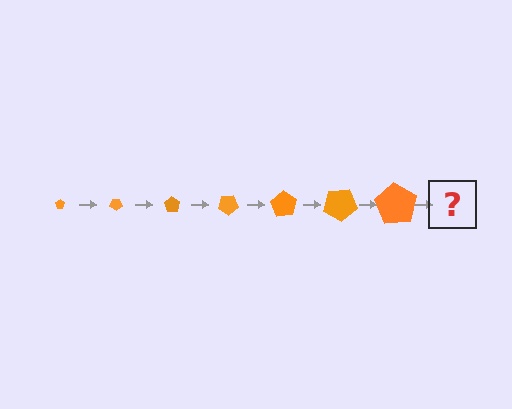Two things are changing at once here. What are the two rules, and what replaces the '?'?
The two rules are that the pentagon grows larger each step and it rotates 35 degrees each step. The '?' should be a pentagon, larger than the previous one and rotated 245 degrees from the start.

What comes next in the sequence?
The next element should be a pentagon, larger than the previous one and rotated 245 degrees from the start.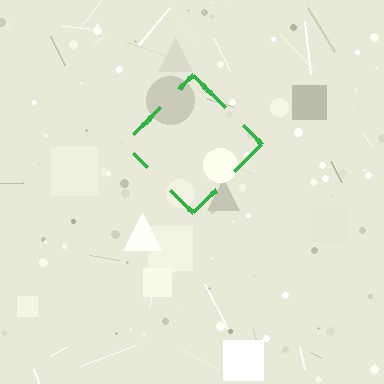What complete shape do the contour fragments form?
The contour fragments form a diamond.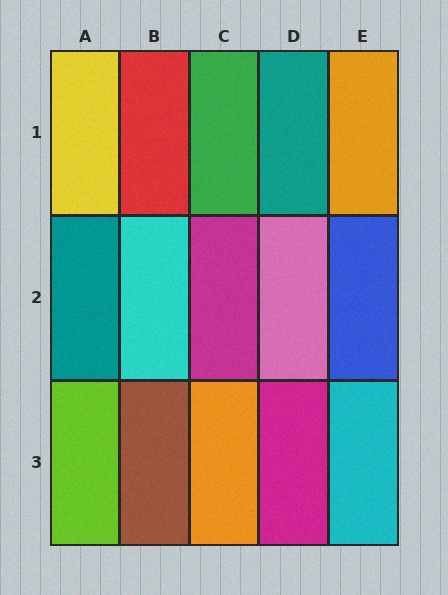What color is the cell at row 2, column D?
Pink.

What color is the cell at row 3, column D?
Magenta.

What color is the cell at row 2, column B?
Cyan.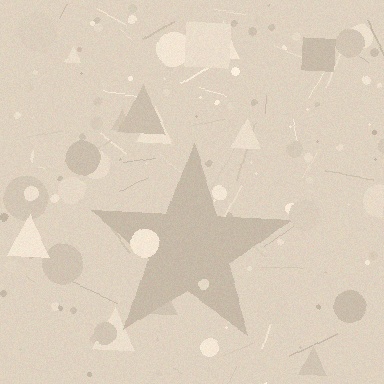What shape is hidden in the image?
A star is hidden in the image.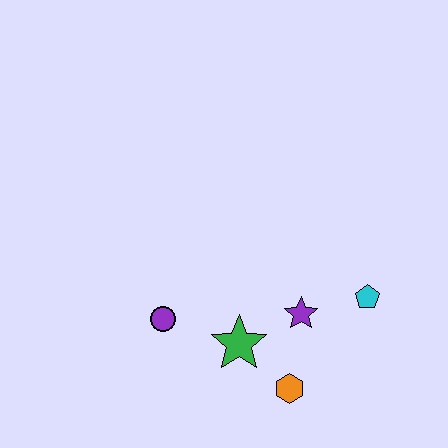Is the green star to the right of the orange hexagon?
No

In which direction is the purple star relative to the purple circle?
The purple star is to the right of the purple circle.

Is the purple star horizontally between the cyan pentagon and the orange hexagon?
Yes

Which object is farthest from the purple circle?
The cyan pentagon is farthest from the purple circle.